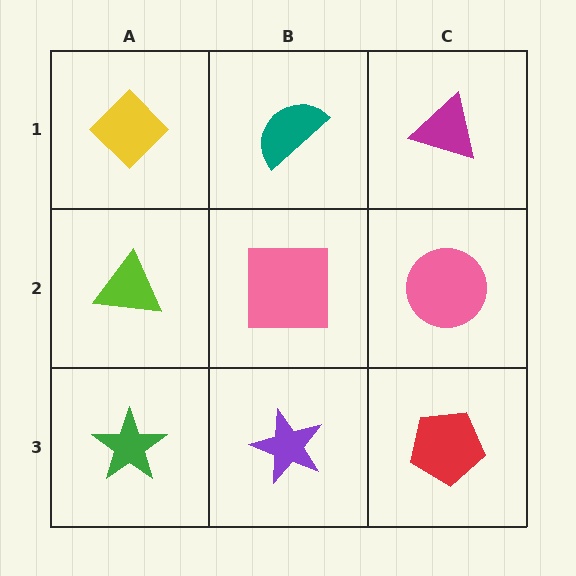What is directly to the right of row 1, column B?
A magenta triangle.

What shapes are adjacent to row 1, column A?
A lime triangle (row 2, column A), a teal semicircle (row 1, column B).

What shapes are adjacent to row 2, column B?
A teal semicircle (row 1, column B), a purple star (row 3, column B), a lime triangle (row 2, column A), a pink circle (row 2, column C).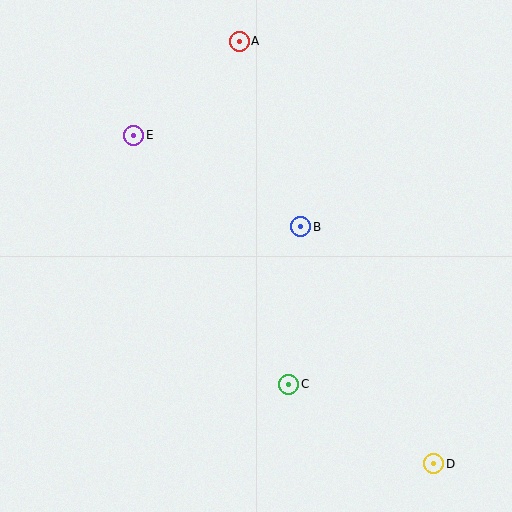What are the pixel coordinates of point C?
Point C is at (289, 384).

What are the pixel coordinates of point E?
Point E is at (134, 135).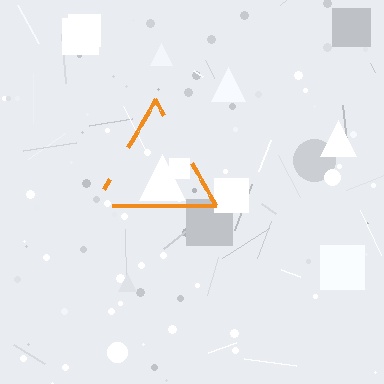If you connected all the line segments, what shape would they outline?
They would outline a triangle.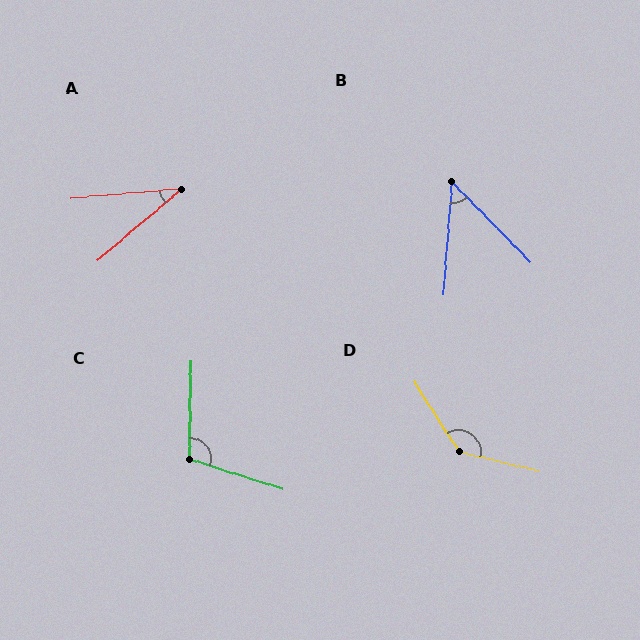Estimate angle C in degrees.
Approximately 107 degrees.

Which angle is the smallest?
A, at approximately 35 degrees.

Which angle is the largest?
D, at approximately 136 degrees.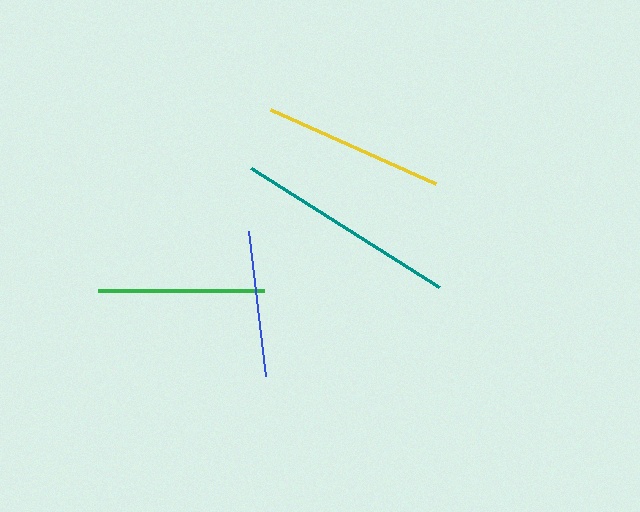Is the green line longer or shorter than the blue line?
The green line is longer than the blue line.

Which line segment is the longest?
The teal line is the longest at approximately 223 pixels.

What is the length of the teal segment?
The teal segment is approximately 223 pixels long.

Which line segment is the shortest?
The blue line is the shortest at approximately 145 pixels.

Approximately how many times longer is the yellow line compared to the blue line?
The yellow line is approximately 1.2 times the length of the blue line.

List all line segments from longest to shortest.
From longest to shortest: teal, yellow, green, blue.